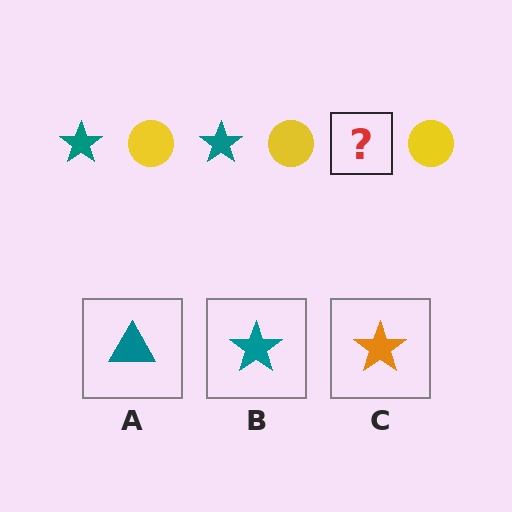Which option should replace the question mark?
Option B.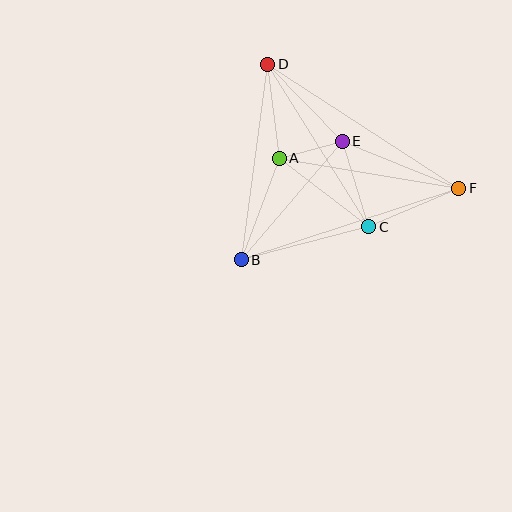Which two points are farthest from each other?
Points B and F are farthest from each other.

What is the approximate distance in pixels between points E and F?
The distance between E and F is approximately 126 pixels.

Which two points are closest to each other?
Points A and E are closest to each other.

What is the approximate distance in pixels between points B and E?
The distance between B and E is approximately 156 pixels.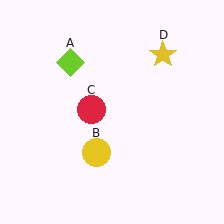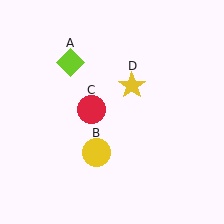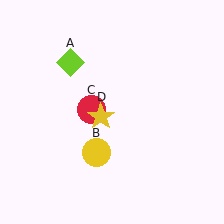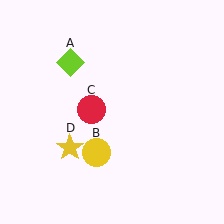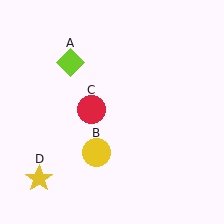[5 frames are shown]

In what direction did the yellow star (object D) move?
The yellow star (object D) moved down and to the left.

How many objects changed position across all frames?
1 object changed position: yellow star (object D).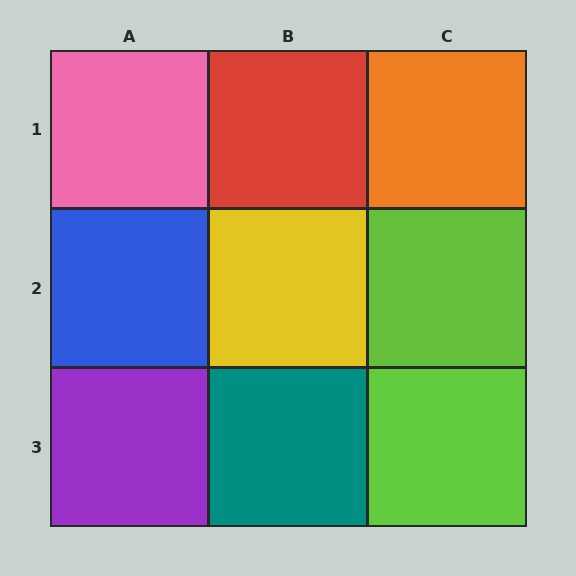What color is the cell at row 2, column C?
Lime.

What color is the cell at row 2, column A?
Blue.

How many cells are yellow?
1 cell is yellow.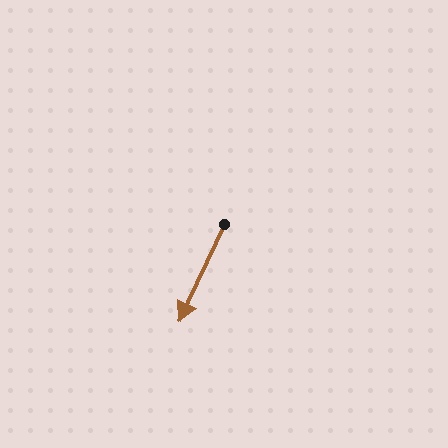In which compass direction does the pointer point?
Southwest.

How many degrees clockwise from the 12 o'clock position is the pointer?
Approximately 205 degrees.